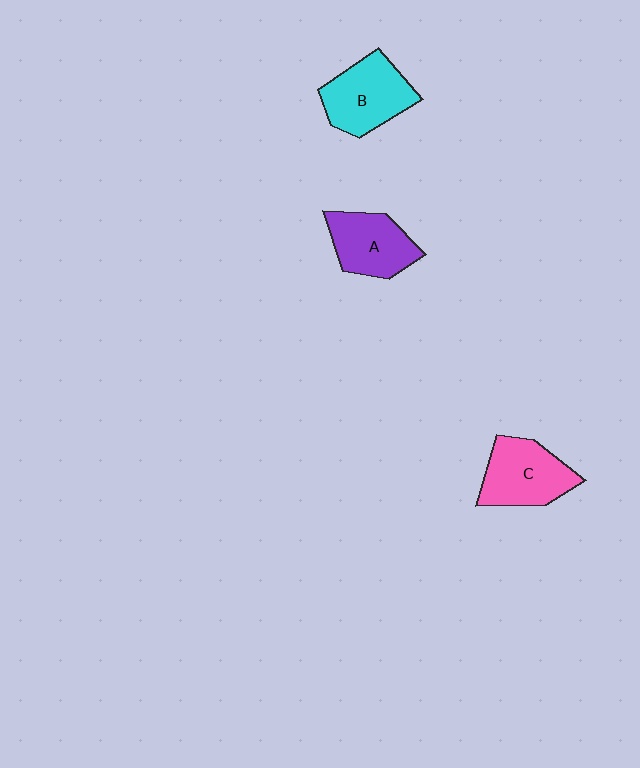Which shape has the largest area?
Shape B (cyan).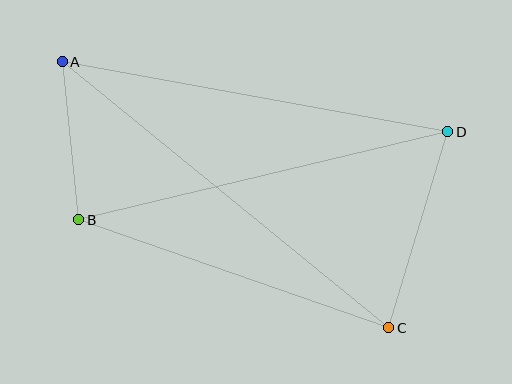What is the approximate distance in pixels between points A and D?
The distance between A and D is approximately 392 pixels.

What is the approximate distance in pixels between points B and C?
The distance between B and C is approximately 328 pixels.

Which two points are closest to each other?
Points A and B are closest to each other.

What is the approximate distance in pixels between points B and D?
The distance between B and D is approximately 379 pixels.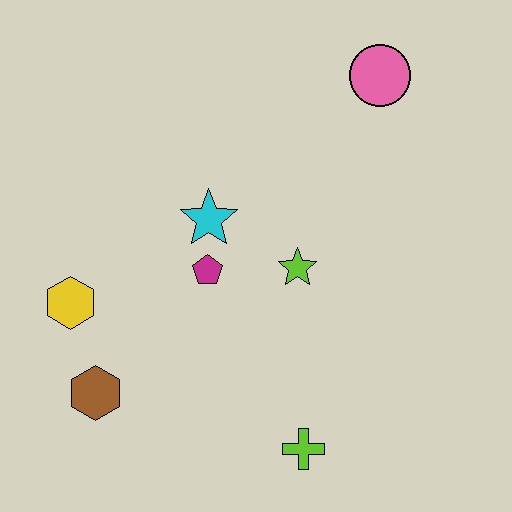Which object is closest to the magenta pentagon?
The cyan star is closest to the magenta pentagon.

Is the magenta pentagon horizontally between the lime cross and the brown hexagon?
Yes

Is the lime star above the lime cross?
Yes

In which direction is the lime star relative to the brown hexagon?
The lime star is to the right of the brown hexagon.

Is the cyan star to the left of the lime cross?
Yes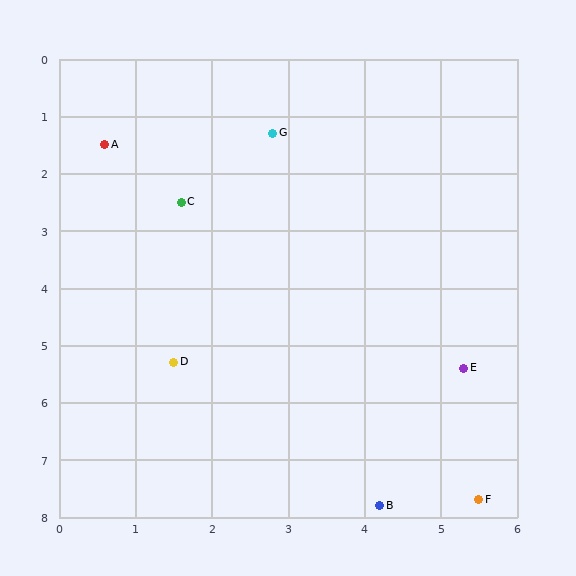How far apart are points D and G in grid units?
Points D and G are about 4.2 grid units apart.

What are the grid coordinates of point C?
Point C is at approximately (1.6, 2.5).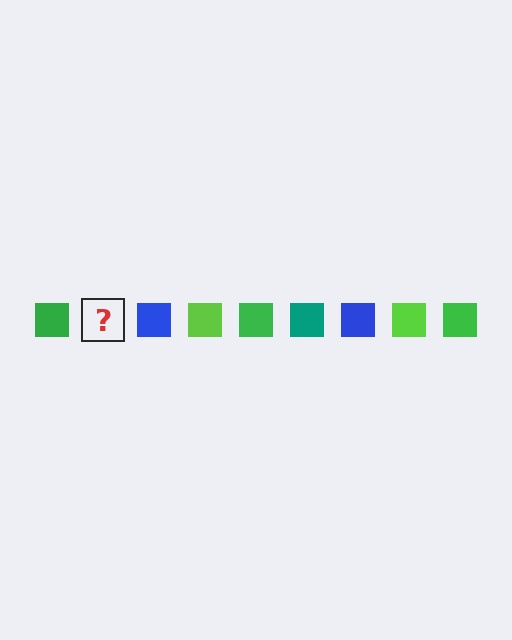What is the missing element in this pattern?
The missing element is a teal square.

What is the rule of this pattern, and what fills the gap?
The rule is that the pattern cycles through green, teal, blue, lime squares. The gap should be filled with a teal square.